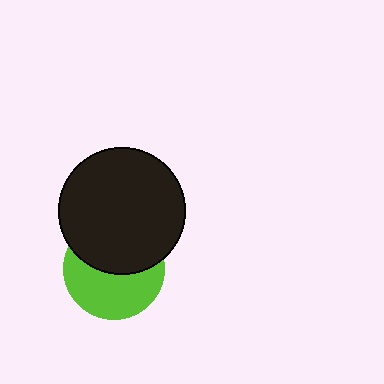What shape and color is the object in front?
The object in front is a black circle.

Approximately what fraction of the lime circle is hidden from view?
Roughly 48% of the lime circle is hidden behind the black circle.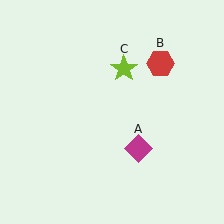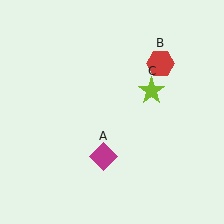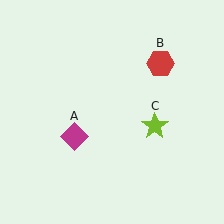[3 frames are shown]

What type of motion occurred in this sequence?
The magenta diamond (object A), lime star (object C) rotated clockwise around the center of the scene.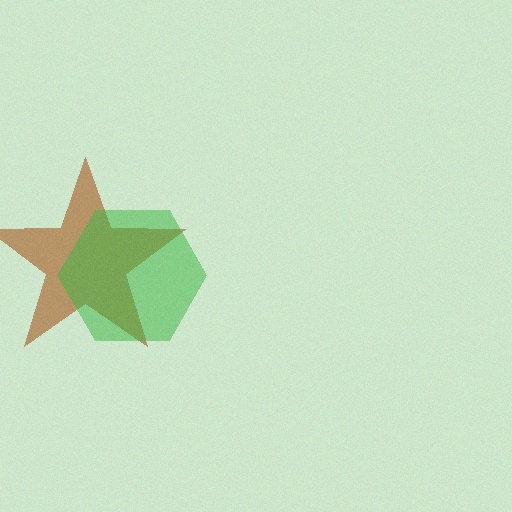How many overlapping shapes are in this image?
There are 2 overlapping shapes in the image.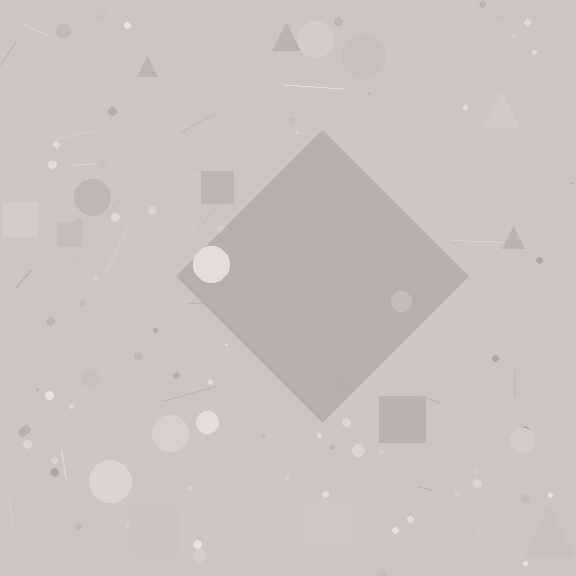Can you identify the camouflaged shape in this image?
The camouflaged shape is a diamond.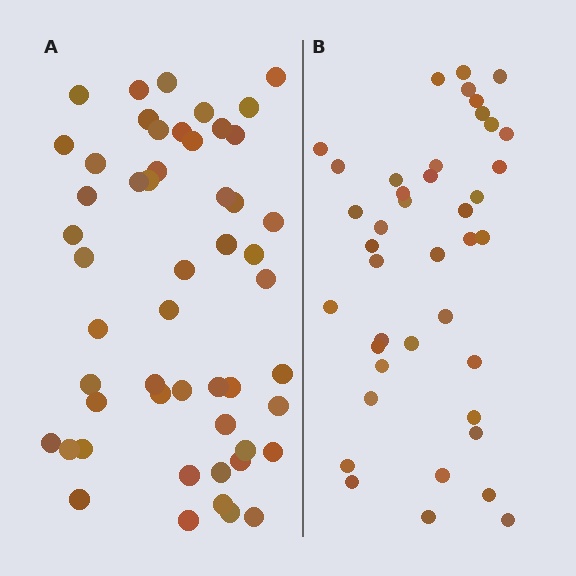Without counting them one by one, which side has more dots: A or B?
Region A (the left region) has more dots.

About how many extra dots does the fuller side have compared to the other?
Region A has roughly 12 or so more dots than region B.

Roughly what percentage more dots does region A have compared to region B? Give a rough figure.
About 25% more.